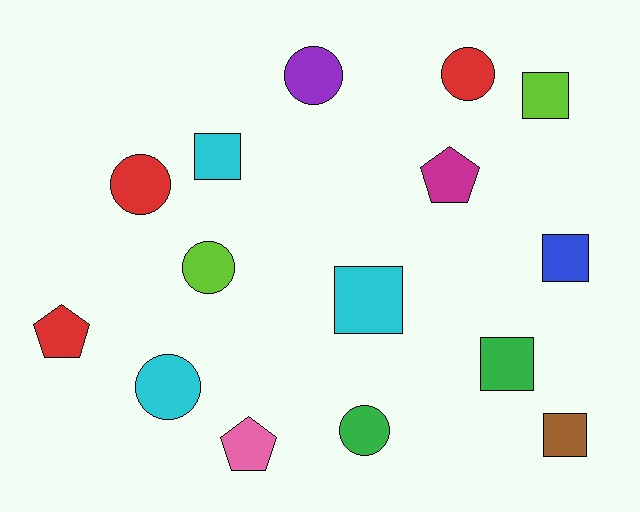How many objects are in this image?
There are 15 objects.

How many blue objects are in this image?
There is 1 blue object.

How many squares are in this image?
There are 6 squares.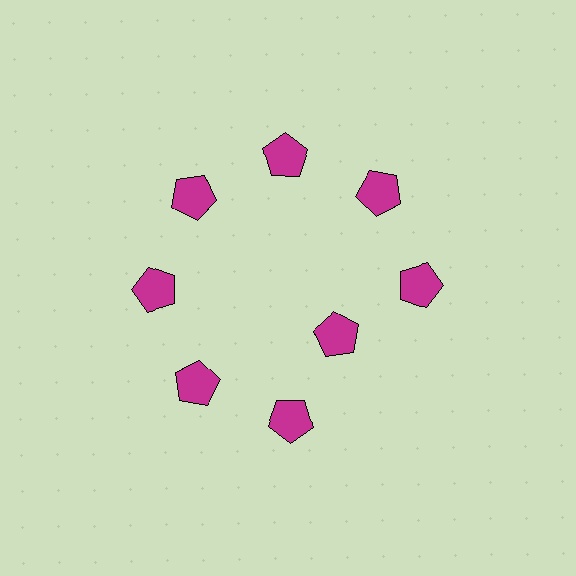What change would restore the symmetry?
The symmetry would be restored by moving it outward, back onto the ring so that all 8 pentagons sit at equal angles and equal distance from the center.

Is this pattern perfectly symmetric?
No. The 8 magenta pentagons are arranged in a ring, but one element near the 4 o'clock position is pulled inward toward the center, breaking the 8-fold rotational symmetry.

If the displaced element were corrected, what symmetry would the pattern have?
It would have 8-fold rotational symmetry — the pattern would map onto itself every 45 degrees.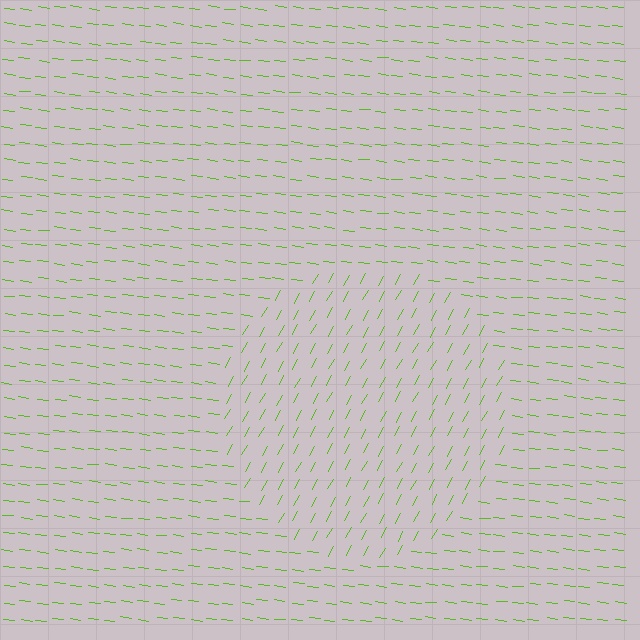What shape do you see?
I see a circle.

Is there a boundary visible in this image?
Yes, there is a texture boundary formed by a change in line orientation.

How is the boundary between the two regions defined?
The boundary is defined purely by a change in line orientation (approximately 68 degrees difference). All lines are the same color and thickness.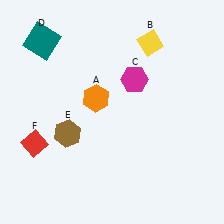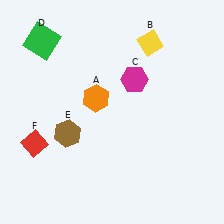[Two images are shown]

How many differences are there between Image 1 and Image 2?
There is 1 difference between the two images.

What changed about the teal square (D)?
In Image 1, D is teal. In Image 2, it changed to green.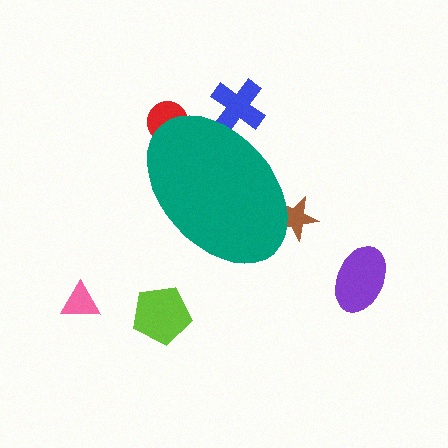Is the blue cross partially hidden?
Yes, the blue cross is partially hidden behind the teal ellipse.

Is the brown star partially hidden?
Yes, the brown star is partially hidden behind the teal ellipse.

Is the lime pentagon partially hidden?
No, the lime pentagon is fully visible.